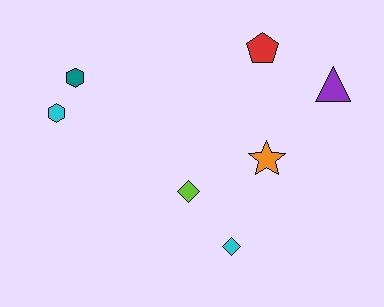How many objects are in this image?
There are 7 objects.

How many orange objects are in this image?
There is 1 orange object.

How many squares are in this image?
There are no squares.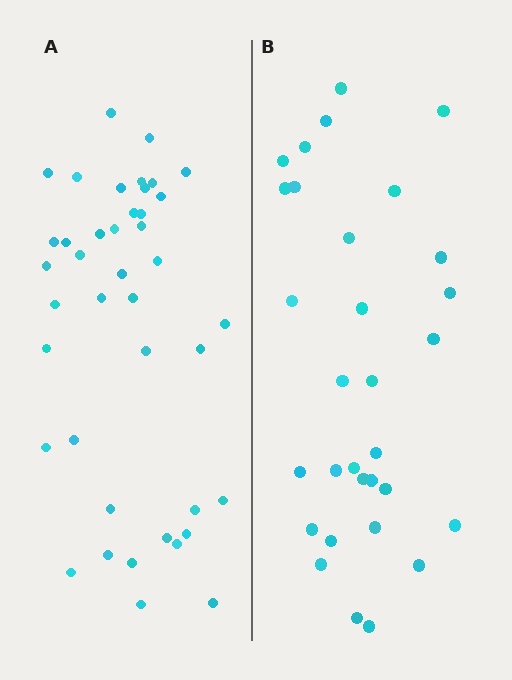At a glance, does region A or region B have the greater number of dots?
Region A (the left region) has more dots.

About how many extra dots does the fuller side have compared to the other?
Region A has roughly 10 or so more dots than region B.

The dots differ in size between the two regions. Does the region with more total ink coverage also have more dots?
No. Region B has more total ink coverage because its dots are larger, but region A actually contains more individual dots. Total area can be misleading — the number of items is what matters here.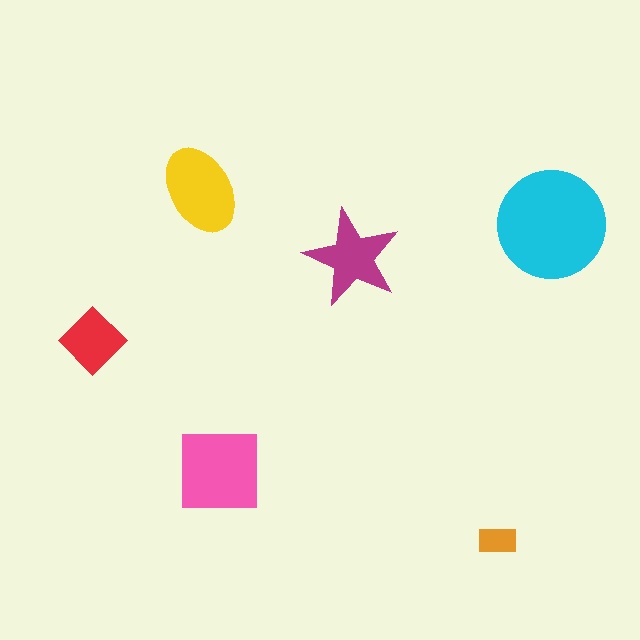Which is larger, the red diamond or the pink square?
The pink square.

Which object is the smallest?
The orange rectangle.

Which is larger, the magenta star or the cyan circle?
The cyan circle.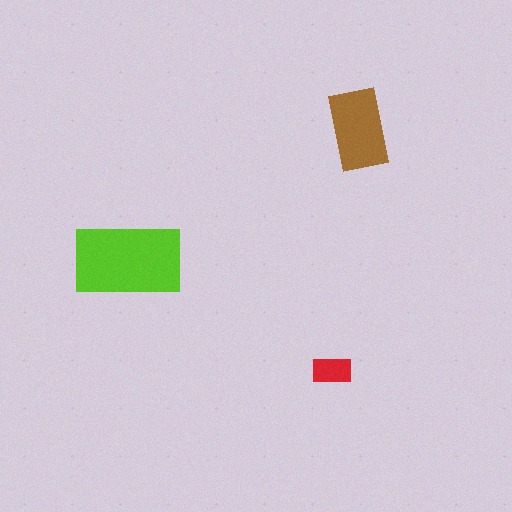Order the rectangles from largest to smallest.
the lime one, the brown one, the red one.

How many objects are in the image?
There are 3 objects in the image.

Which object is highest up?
The brown rectangle is topmost.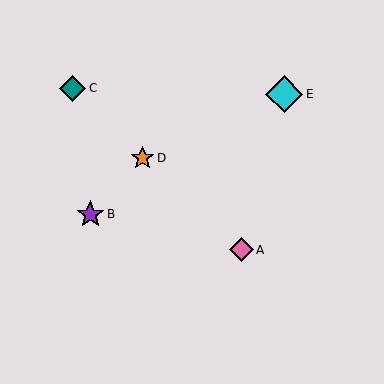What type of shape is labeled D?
Shape D is an orange star.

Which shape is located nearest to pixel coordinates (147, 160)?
The orange star (labeled D) at (142, 158) is nearest to that location.